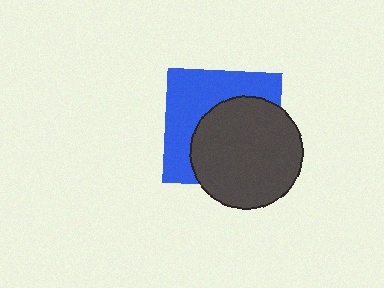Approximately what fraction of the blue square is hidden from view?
Roughly 54% of the blue square is hidden behind the dark gray circle.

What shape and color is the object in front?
The object in front is a dark gray circle.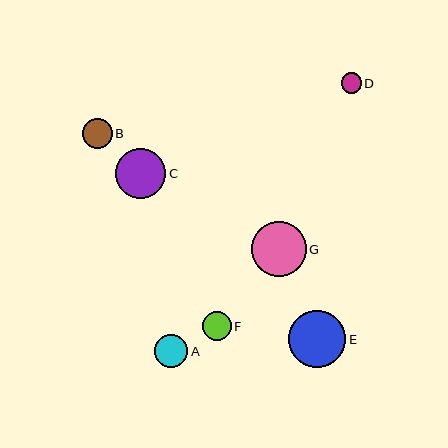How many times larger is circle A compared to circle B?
Circle A is approximately 1.1 times the size of circle B.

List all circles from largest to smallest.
From largest to smallest: E, G, C, A, B, F, D.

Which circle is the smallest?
Circle D is the smallest with a size of approximately 20 pixels.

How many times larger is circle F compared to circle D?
Circle F is approximately 1.4 times the size of circle D.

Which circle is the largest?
Circle E is the largest with a size of approximately 57 pixels.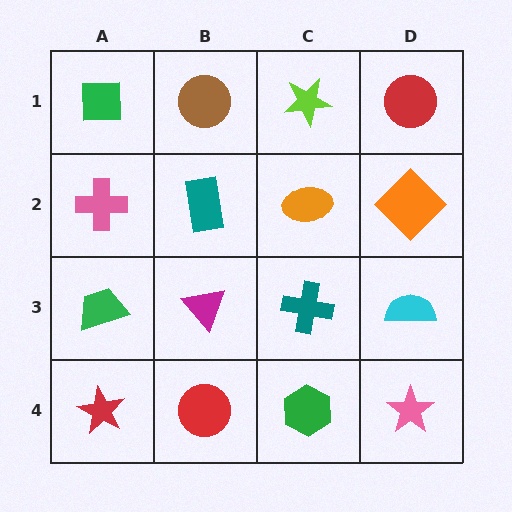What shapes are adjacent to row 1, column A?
A pink cross (row 2, column A), a brown circle (row 1, column B).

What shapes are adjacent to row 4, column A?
A green trapezoid (row 3, column A), a red circle (row 4, column B).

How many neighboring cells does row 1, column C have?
3.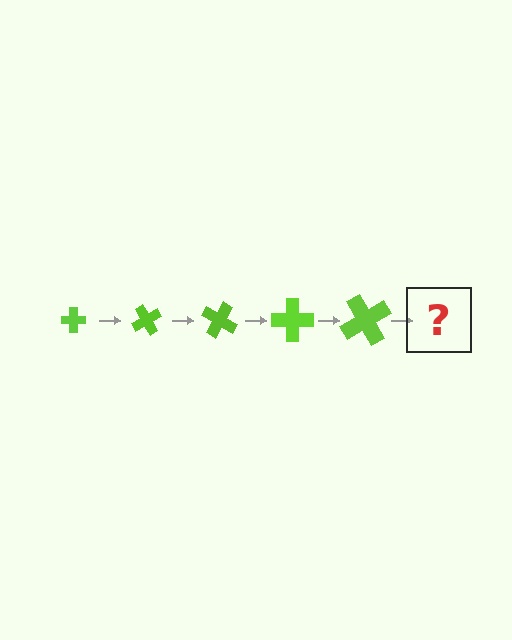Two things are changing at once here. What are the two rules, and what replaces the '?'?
The two rules are that the cross grows larger each step and it rotates 60 degrees each step. The '?' should be a cross, larger than the previous one and rotated 300 degrees from the start.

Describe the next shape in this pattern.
It should be a cross, larger than the previous one and rotated 300 degrees from the start.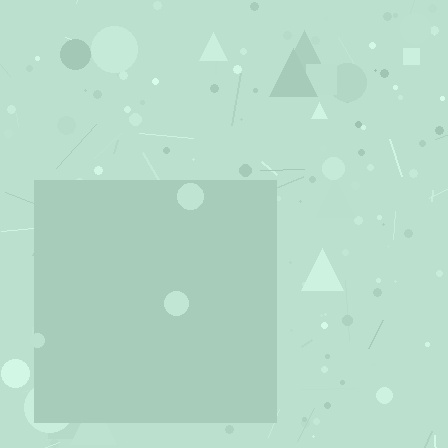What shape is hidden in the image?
A square is hidden in the image.